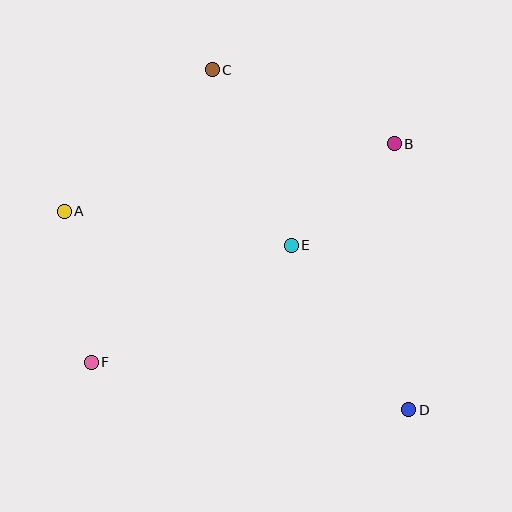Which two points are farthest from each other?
Points A and D are farthest from each other.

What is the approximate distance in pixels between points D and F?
The distance between D and F is approximately 321 pixels.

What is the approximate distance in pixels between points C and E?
The distance between C and E is approximately 192 pixels.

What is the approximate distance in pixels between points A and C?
The distance between A and C is approximately 205 pixels.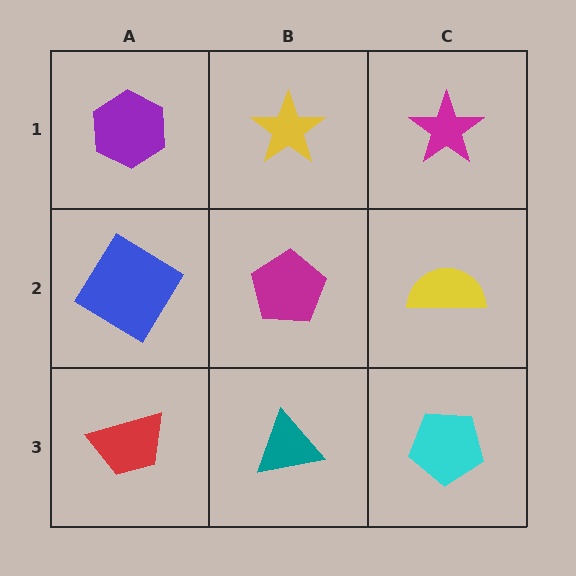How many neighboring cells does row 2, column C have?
3.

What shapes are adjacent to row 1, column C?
A yellow semicircle (row 2, column C), a yellow star (row 1, column B).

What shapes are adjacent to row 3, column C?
A yellow semicircle (row 2, column C), a teal triangle (row 3, column B).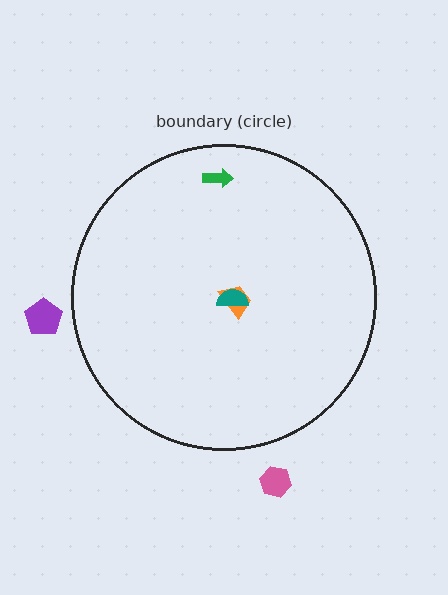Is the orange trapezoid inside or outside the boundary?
Inside.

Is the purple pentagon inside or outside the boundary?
Outside.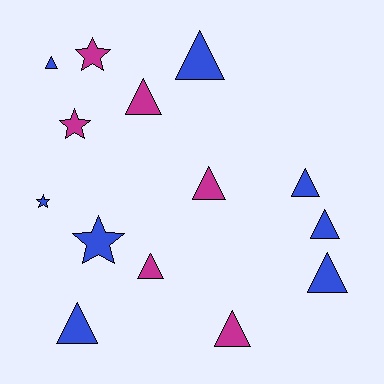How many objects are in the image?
There are 14 objects.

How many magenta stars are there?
There are 2 magenta stars.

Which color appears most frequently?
Blue, with 8 objects.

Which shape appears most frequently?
Triangle, with 10 objects.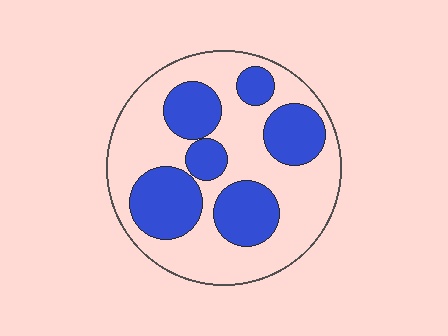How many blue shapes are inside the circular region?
6.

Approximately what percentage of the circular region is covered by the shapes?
Approximately 35%.